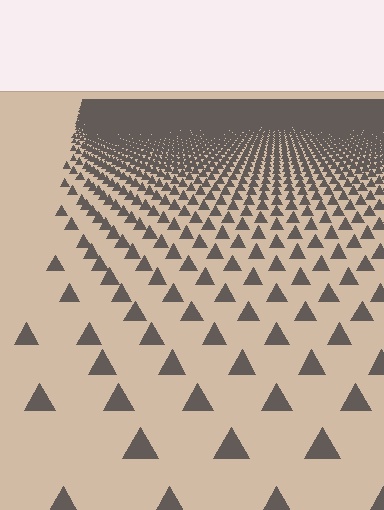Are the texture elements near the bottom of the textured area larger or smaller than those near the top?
Larger. Near the bottom, elements are closer to the viewer and appear at a bigger on-screen size.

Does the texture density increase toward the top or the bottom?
Density increases toward the top.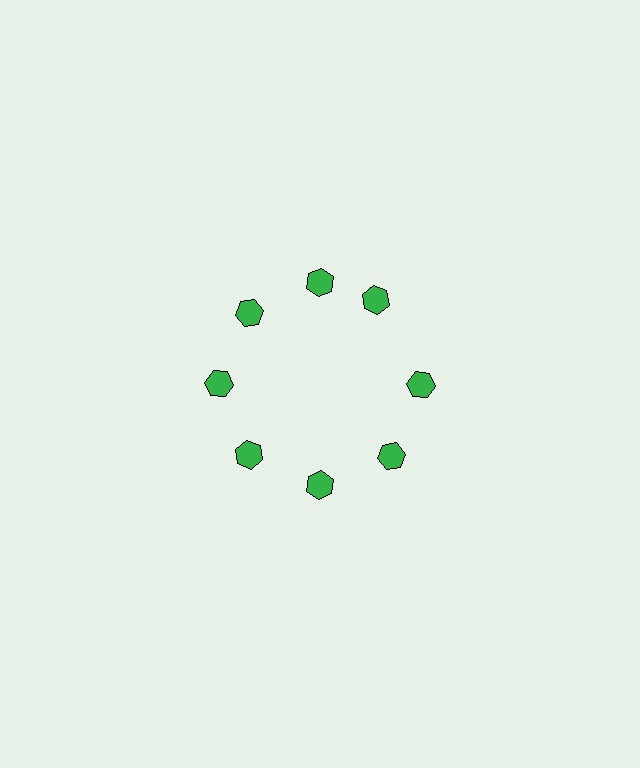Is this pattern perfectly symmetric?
No. The 8 green hexagons are arranged in a ring, but one element near the 2 o'clock position is rotated out of alignment along the ring, breaking the 8-fold rotational symmetry.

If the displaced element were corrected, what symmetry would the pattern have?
It would have 8-fold rotational symmetry — the pattern would map onto itself every 45 degrees.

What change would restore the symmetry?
The symmetry would be restored by rotating it back into even spacing with its neighbors so that all 8 hexagons sit at equal angles and equal distance from the center.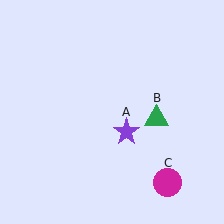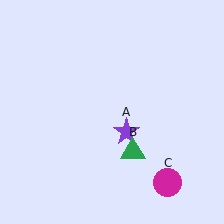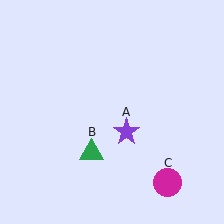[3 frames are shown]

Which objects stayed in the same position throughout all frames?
Purple star (object A) and magenta circle (object C) remained stationary.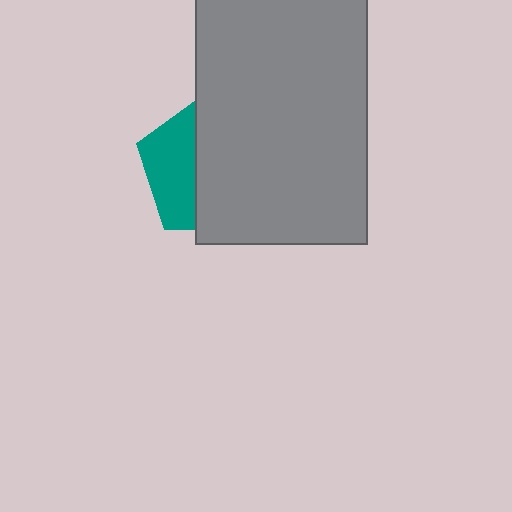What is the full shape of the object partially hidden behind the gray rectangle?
The partially hidden object is a teal pentagon.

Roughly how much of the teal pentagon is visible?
A small part of it is visible (roughly 37%).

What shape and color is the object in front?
The object in front is a gray rectangle.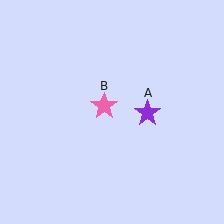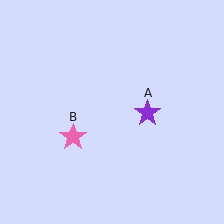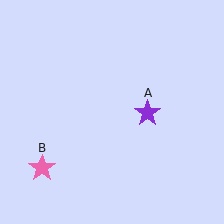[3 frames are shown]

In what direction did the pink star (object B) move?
The pink star (object B) moved down and to the left.